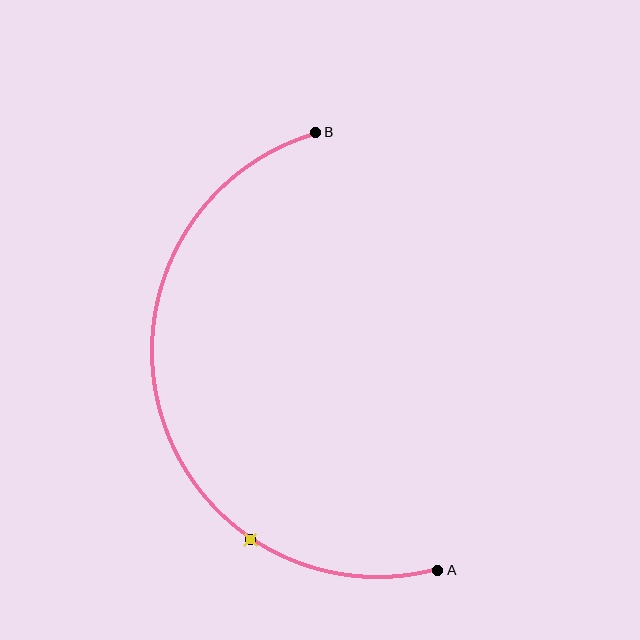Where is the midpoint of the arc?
The arc midpoint is the point on the curve farthest from the straight line joining A and B. It sits to the left of that line.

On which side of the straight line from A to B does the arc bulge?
The arc bulges to the left of the straight line connecting A and B.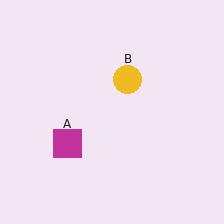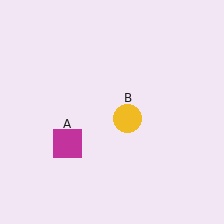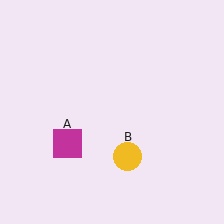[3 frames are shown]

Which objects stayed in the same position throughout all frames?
Magenta square (object A) remained stationary.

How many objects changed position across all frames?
1 object changed position: yellow circle (object B).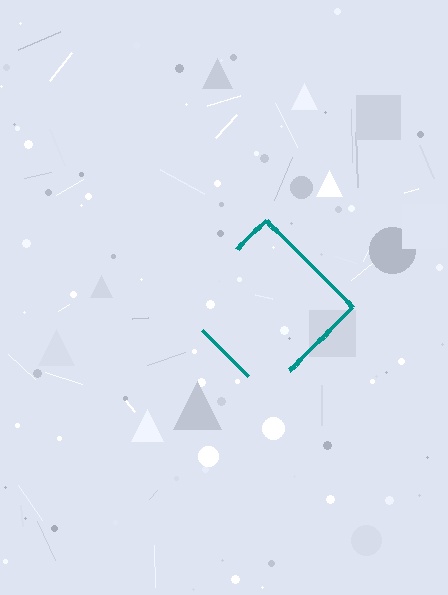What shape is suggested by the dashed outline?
The dashed outline suggests a diamond.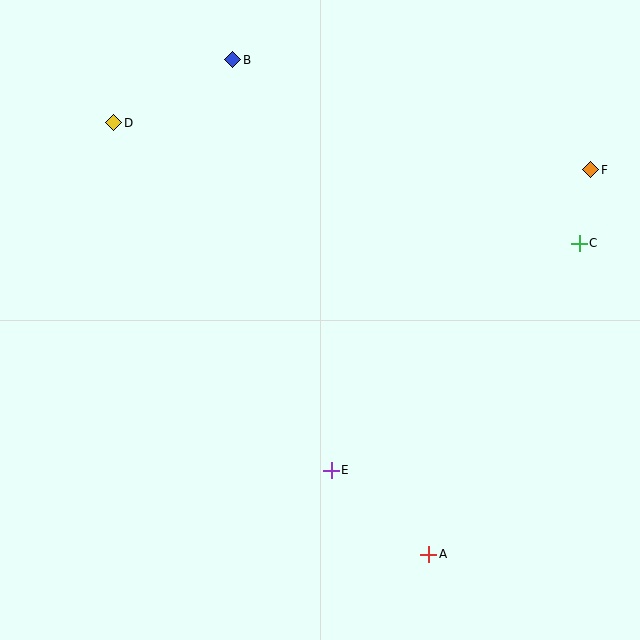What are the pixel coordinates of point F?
Point F is at (591, 170).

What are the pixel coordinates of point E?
Point E is at (331, 470).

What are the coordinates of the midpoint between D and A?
The midpoint between D and A is at (271, 339).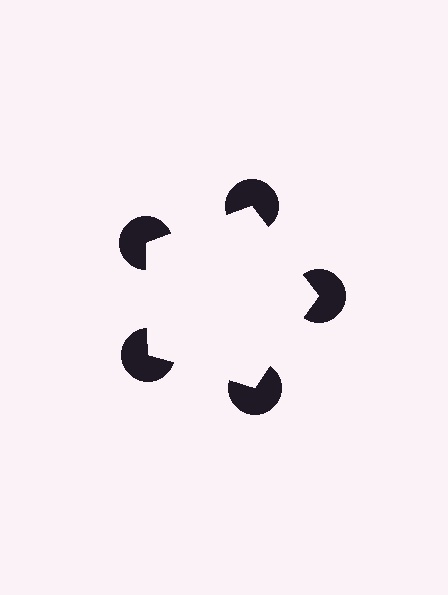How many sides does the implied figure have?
5 sides.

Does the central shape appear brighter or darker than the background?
It typically appears slightly brighter than the background, even though no actual brightness change is drawn.